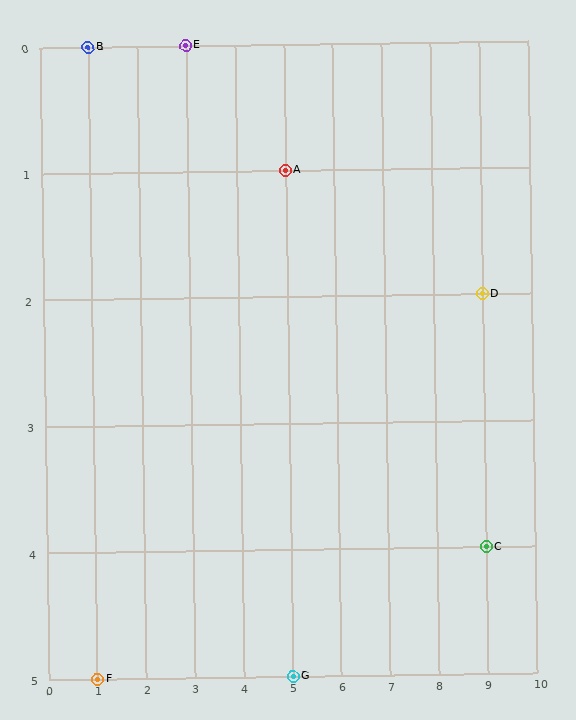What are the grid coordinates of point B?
Point B is at grid coordinates (1, 0).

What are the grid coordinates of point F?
Point F is at grid coordinates (1, 5).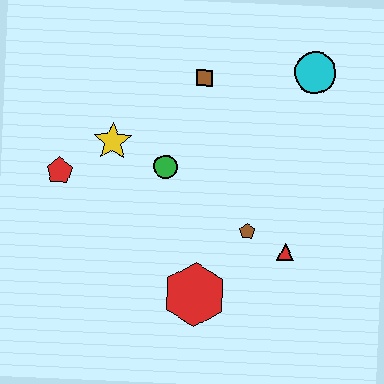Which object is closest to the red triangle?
The brown pentagon is closest to the red triangle.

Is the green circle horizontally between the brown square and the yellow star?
Yes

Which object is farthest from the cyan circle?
The red pentagon is farthest from the cyan circle.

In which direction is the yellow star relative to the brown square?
The yellow star is to the left of the brown square.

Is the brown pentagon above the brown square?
No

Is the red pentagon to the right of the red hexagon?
No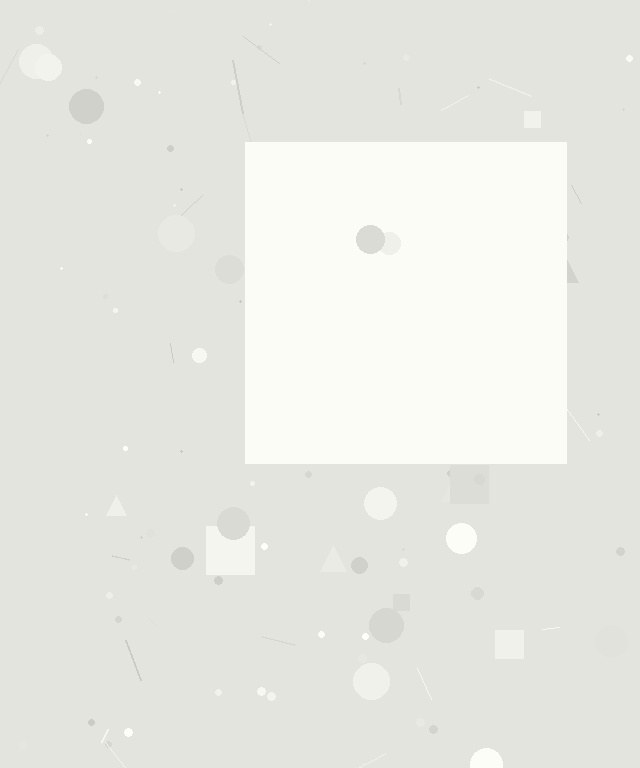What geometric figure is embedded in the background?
A square is embedded in the background.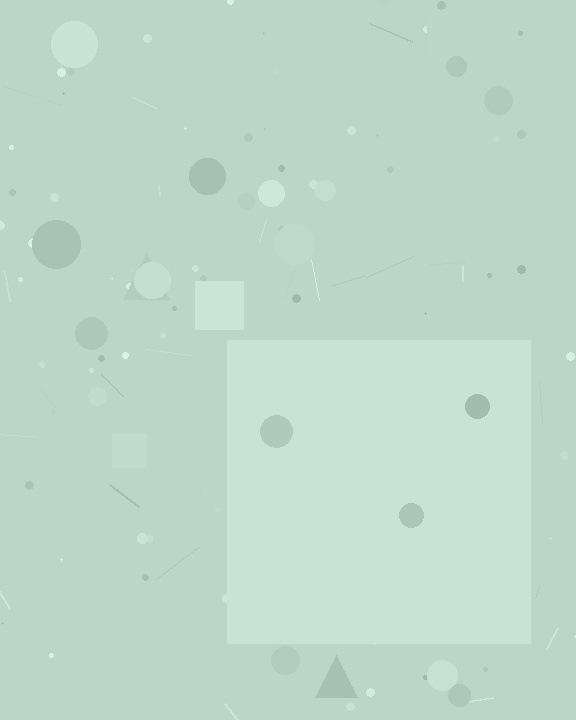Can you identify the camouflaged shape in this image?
The camouflaged shape is a square.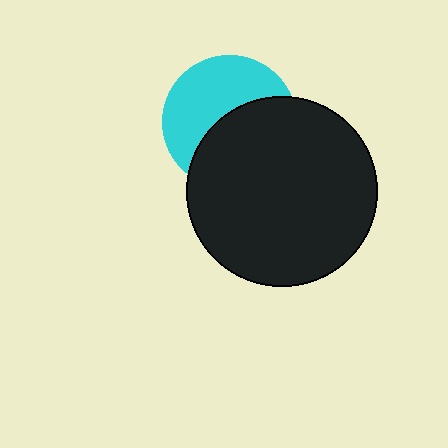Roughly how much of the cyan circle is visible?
About half of it is visible (roughly 50%).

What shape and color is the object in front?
The object in front is a black circle.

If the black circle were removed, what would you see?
You would see the complete cyan circle.